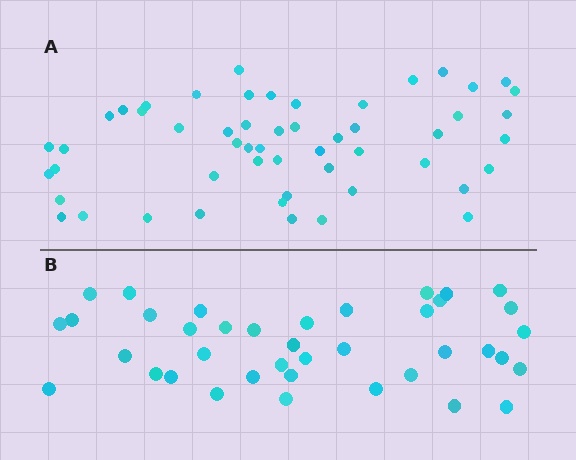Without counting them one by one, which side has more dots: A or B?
Region A (the top region) has more dots.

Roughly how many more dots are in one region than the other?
Region A has approximately 15 more dots than region B.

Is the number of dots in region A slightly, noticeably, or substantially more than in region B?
Region A has noticeably more, but not dramatically so. The ratio is roughly 1.4 to 1.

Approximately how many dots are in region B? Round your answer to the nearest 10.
About 40 dots. (The exact count is 39, which rounds to 40.)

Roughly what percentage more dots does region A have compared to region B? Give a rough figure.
About 35% more.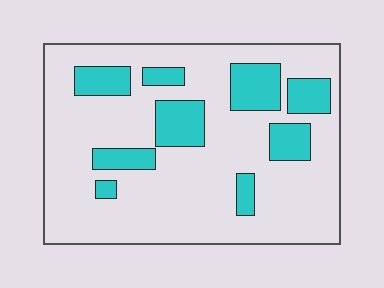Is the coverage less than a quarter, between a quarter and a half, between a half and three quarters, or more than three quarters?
Less than a quarter.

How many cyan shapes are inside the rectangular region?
9.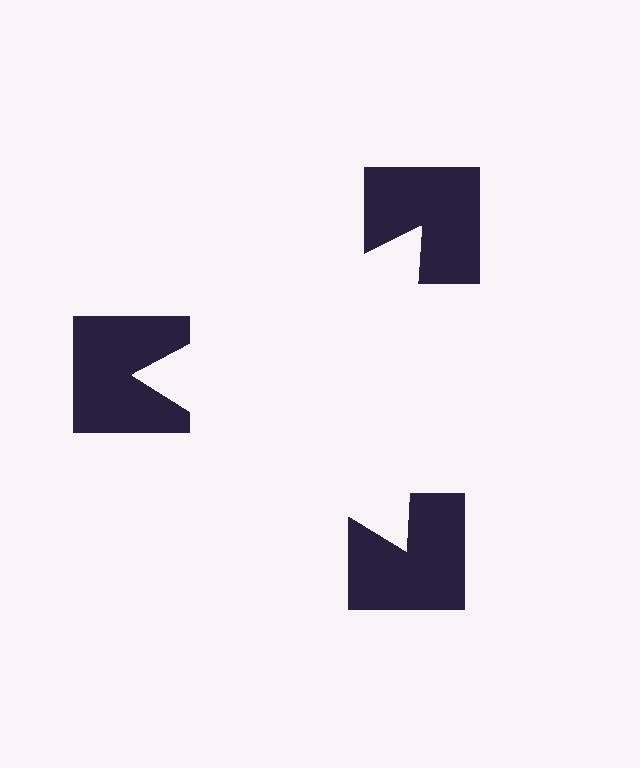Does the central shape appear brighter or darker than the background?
It typically appears slightly brighter than the background, even though no actual brightness change is drawn.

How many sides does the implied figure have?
3 sides.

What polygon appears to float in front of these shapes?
An illusory triangle — its edges are inferred from the aligned wedge cuts in the notched squares, not physically drawn.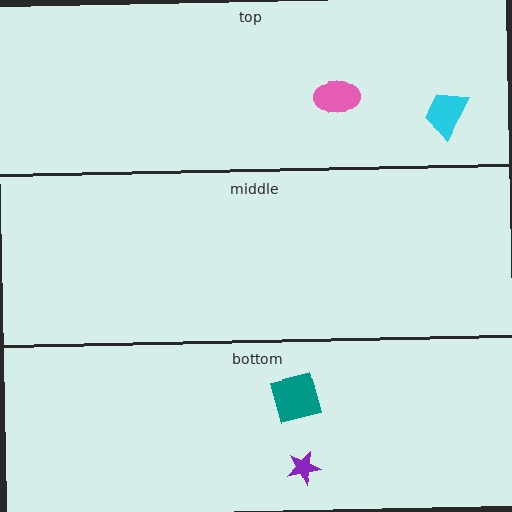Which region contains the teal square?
The bottom region.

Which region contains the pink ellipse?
The top region.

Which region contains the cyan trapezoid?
The top region.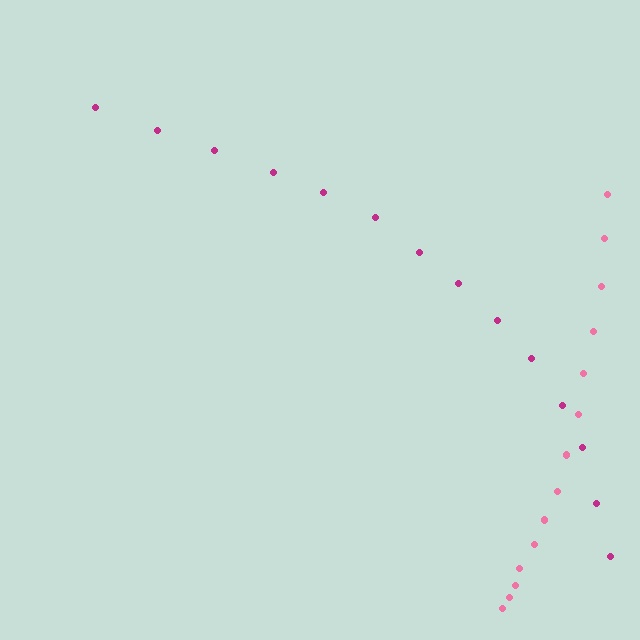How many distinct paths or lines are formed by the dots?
There are 2 distinct paths.